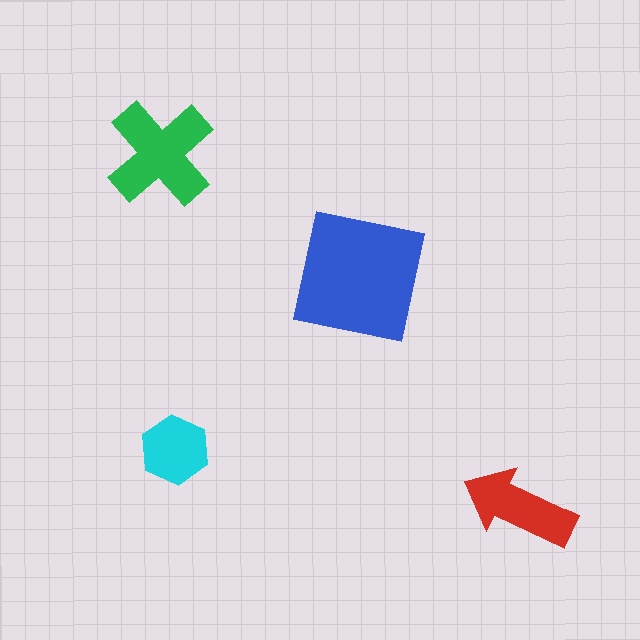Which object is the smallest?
The cyan hexagon.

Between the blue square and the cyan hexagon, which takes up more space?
The blue square.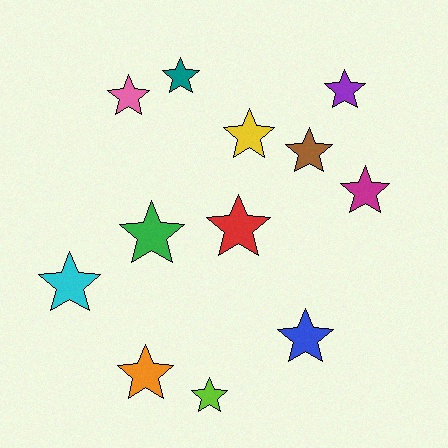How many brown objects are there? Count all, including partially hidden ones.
There is 1 brown object.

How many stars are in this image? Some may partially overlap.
There are 12 stars.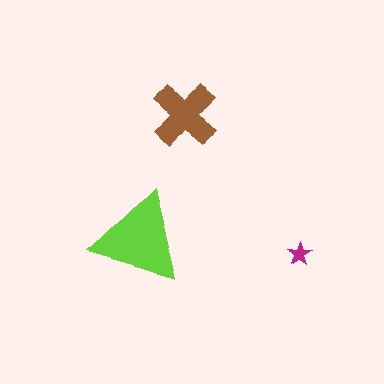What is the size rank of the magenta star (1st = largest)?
3rd.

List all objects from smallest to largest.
The magenta star, the brown cross, the lime triangle.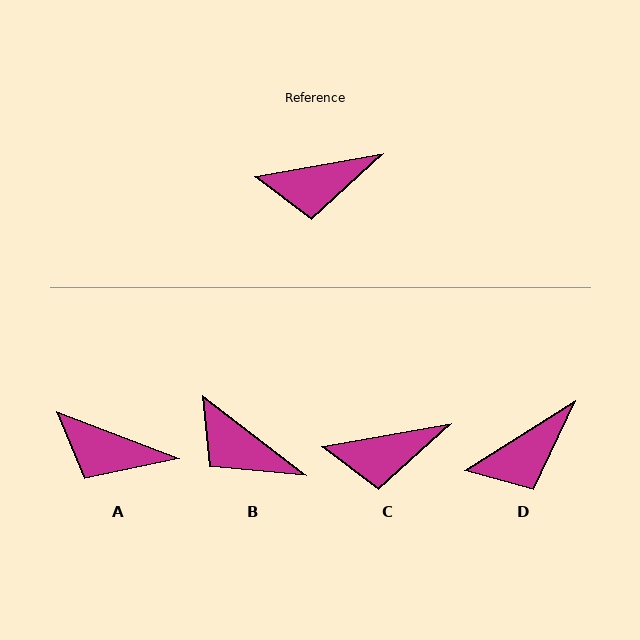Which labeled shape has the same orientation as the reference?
C.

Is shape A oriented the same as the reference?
No, it is off by about 31 degrees.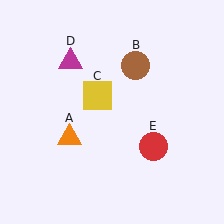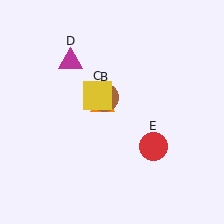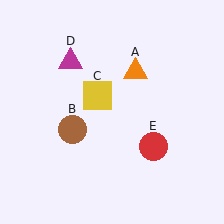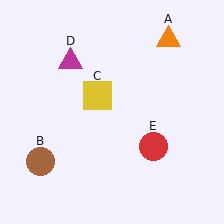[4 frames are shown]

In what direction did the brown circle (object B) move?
The brown circle (object B) moved down and to the left.